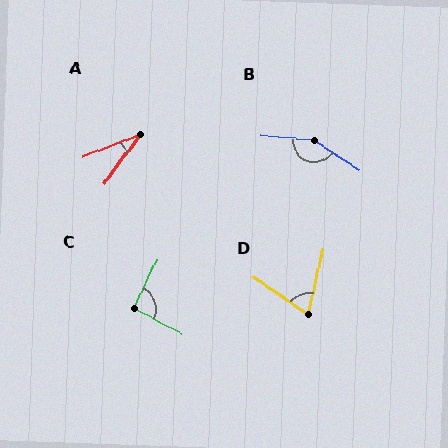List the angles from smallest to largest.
A (32°), D (69°), C (92°), B (151°).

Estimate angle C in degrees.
Approximately 92 degrees.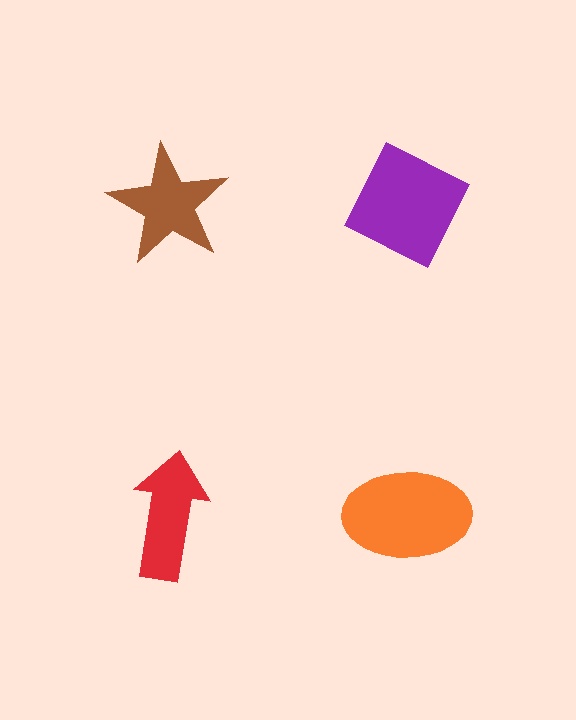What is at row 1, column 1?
A brown star.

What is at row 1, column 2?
A purple diamond.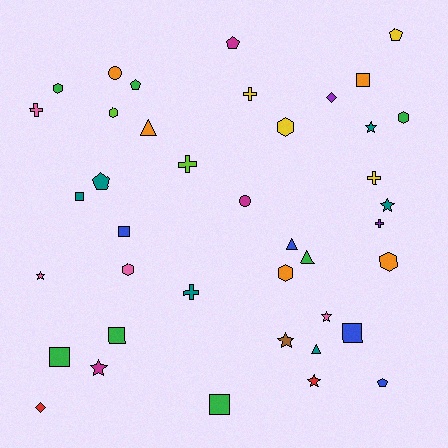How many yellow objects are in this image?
There are 4 yellow objects.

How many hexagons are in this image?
There are 7 hexagons.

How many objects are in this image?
There are 40 objects.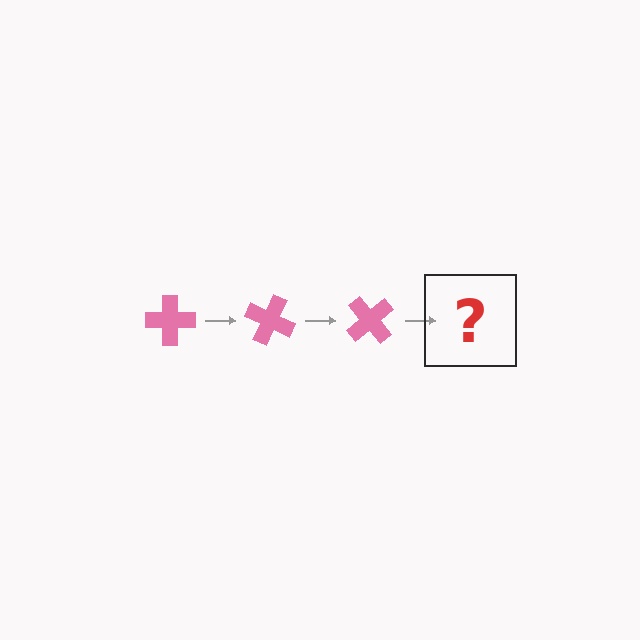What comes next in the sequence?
The next element should be a pink cross rotated 75 degrees.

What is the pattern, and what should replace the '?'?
The pattern is that the cross rotates 25 degrees each step. The '?' should be a pink cross rotated 75 degrees.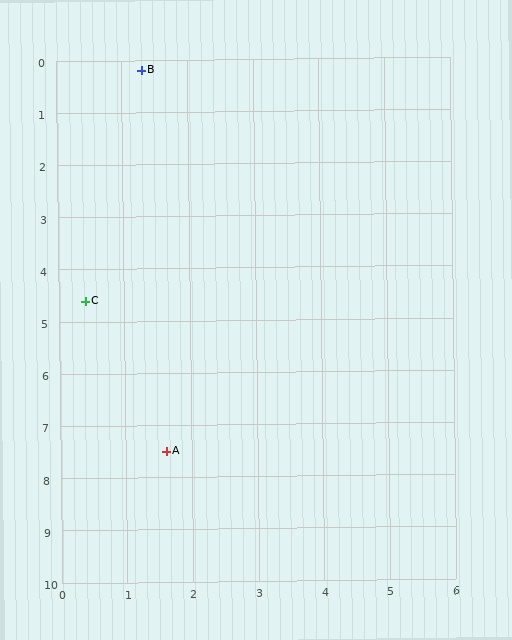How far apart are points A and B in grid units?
Points A and B are about 7.3 grid units apart.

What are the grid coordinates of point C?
Point C is at approximately (0.4, 4.6).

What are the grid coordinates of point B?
Point B is at approximately (1.3, 0.2).